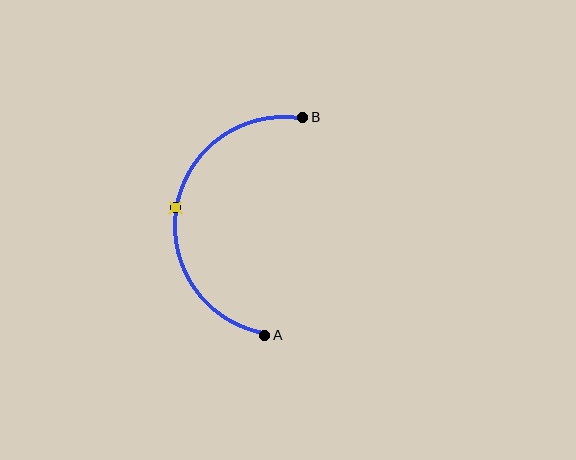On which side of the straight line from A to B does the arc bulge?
The arc bulges to the left of the straight line connecting A and B.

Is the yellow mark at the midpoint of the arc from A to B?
Yes. The yellow mark lies on the arc at equal arc-length from both A and B — it is the arc midpoint.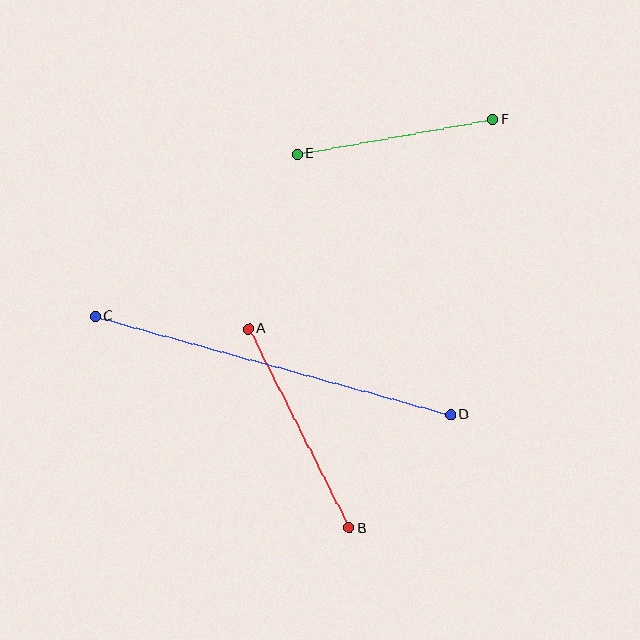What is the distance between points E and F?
The distance is approximately 198 pixels.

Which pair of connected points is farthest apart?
Points C and D are farthest apart.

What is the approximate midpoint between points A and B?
The midpoint is at approximately (299, 428) pixels.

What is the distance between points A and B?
The distance is approximately 223 pixels.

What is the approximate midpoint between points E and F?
The midpoint is at approximately (395, 137) pixels.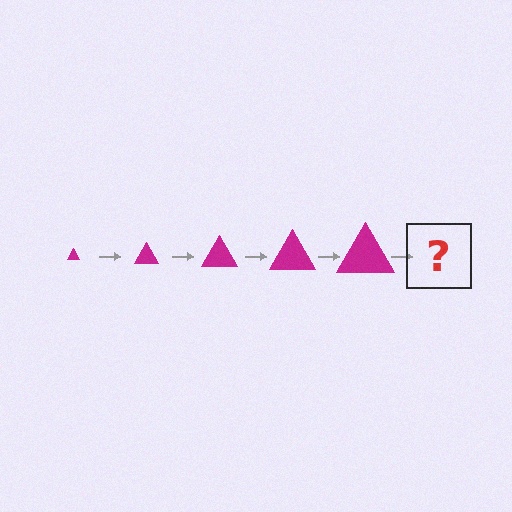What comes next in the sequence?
The next element should be a magenta triangle, larger than the previous one.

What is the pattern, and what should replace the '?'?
The pattern is that the triangle gets progressively larger each step. The '?' should be a magenta triangle, larger than the previous one.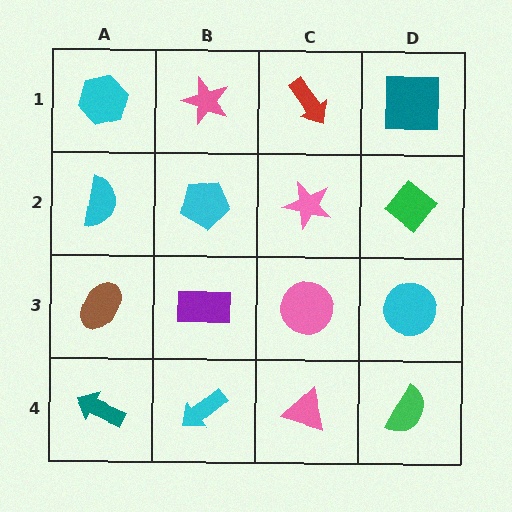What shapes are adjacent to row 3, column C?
A pink star (row 2, column C), a pink triangle (row 4, column C), a purple rectangle (row 3, column B), a cyan circle (row 3, column D).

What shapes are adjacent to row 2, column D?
A teal square (row 1, column D), a cyan circle (row 3, column D), a pink star (row 2, column C).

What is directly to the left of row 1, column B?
A cyan hexagon.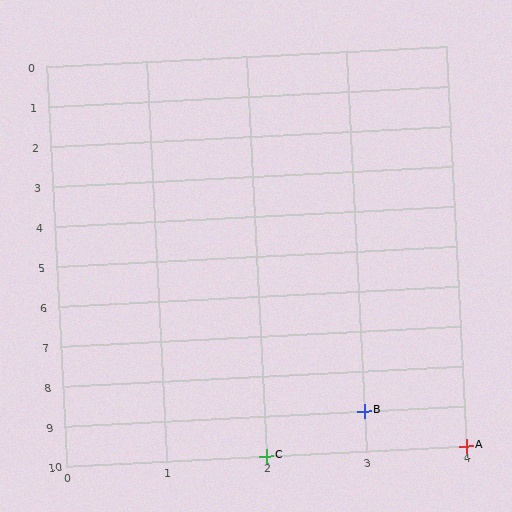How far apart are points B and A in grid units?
Points B and A are 1 column and 1 row apart (about 1.4 grid units diagonally).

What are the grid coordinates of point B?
Point B is at grid coordinates (3, 9).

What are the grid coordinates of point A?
Point A is at grid coordinates (4, 10).